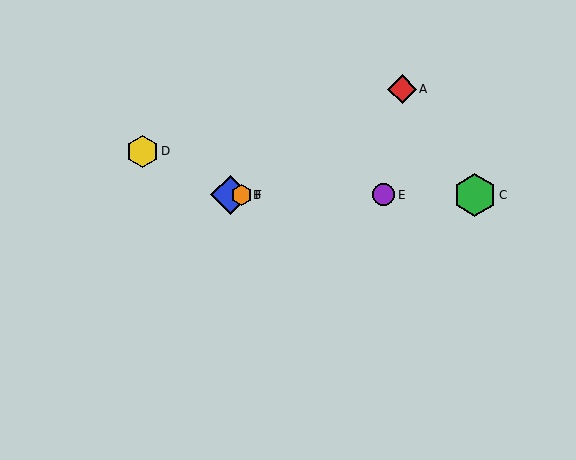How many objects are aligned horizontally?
4 objects (B, C, E, F) are aligned horizontally.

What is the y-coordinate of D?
Object D is at y≈151.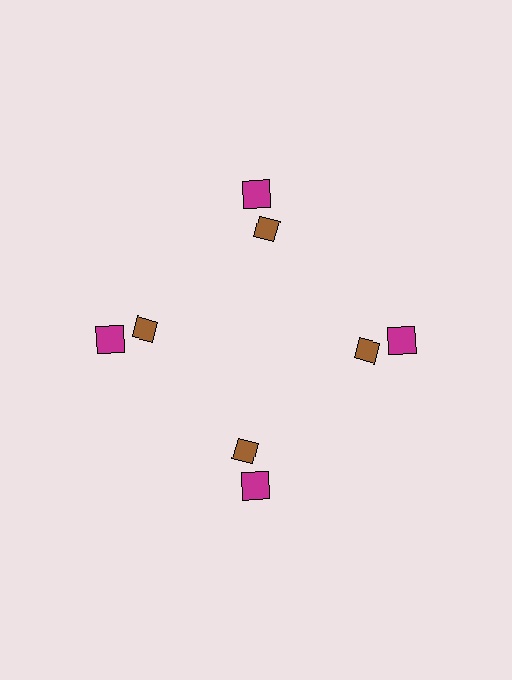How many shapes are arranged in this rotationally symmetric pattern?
There are 8 shapes, arranged in 4 groups of 2.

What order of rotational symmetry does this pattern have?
This pattern has 4-fold rotational symmetry.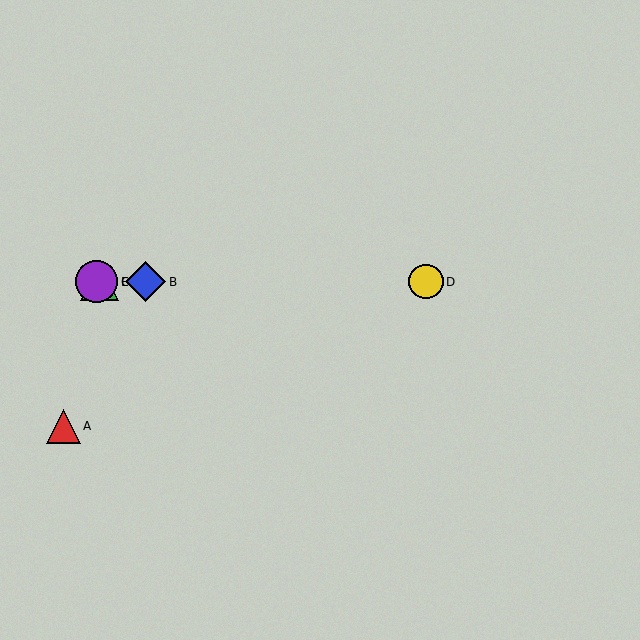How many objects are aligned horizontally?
4 objects (B, C, D, E) are aligned horizontally.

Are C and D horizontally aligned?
Yes, both are at y≈282.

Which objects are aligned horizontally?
Objects B, C, D, E are aligned horizontally.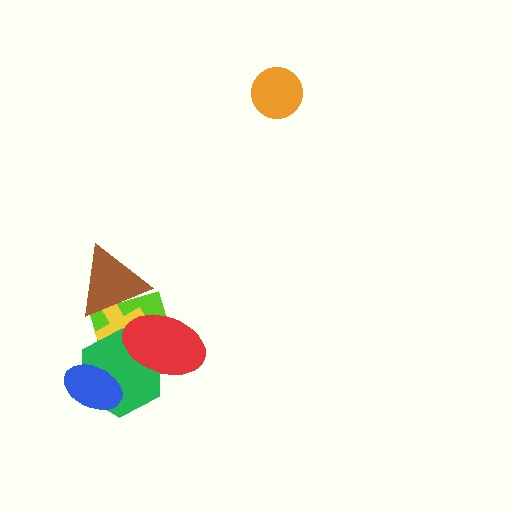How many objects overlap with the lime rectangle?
4 objects overlap with the lime rectangle.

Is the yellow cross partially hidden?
Yes, it is partially covered by another shape.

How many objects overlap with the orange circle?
0 objects overlap with the orange circle.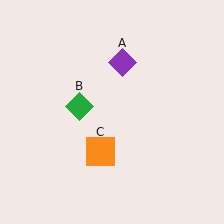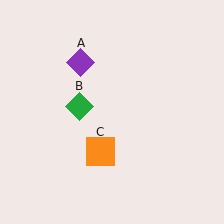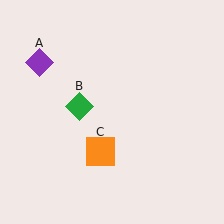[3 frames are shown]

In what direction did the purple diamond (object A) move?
The purple diamond (object A) moved left.